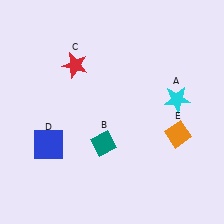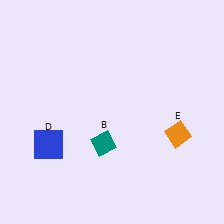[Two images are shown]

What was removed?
The red star (C), the cyan star (A) were removed in Image 2.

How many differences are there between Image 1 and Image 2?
There are 2 differences between the two images.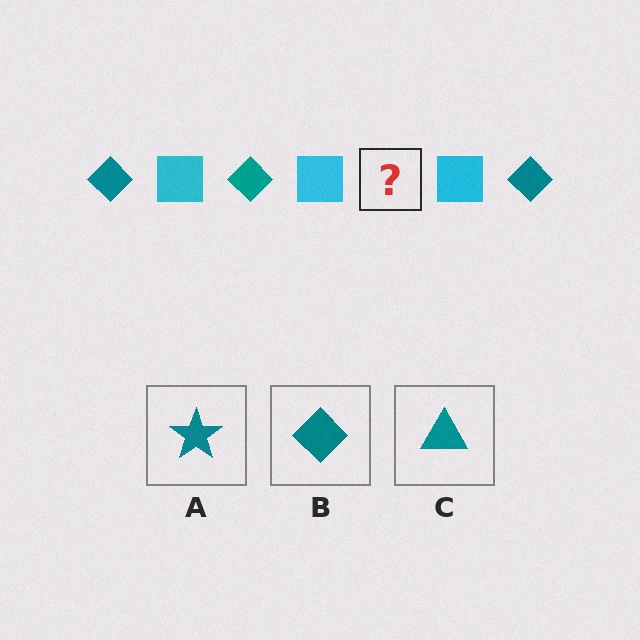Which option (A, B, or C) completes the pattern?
B.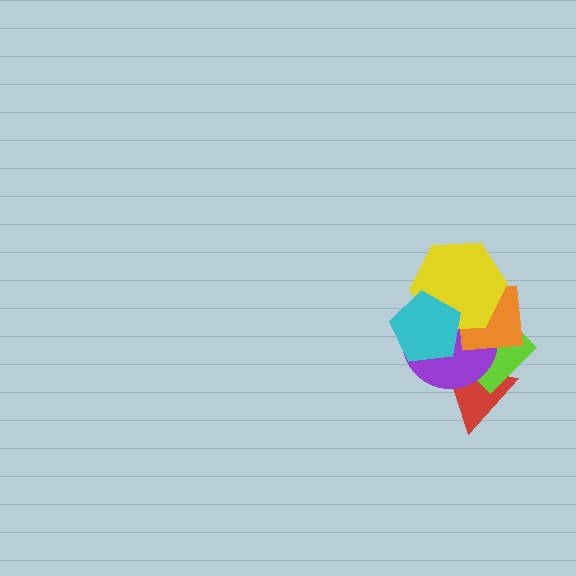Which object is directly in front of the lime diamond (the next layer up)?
The purple circle is directly in front of the lime diamond.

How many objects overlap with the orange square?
3 objects overlap with the orange square.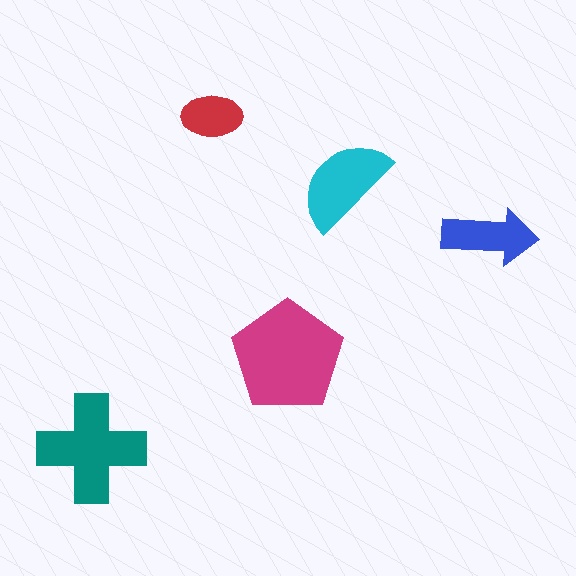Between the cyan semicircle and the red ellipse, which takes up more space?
The cyan semicircle.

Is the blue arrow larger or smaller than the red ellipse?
Larger.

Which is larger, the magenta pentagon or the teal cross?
The magenta pentagon.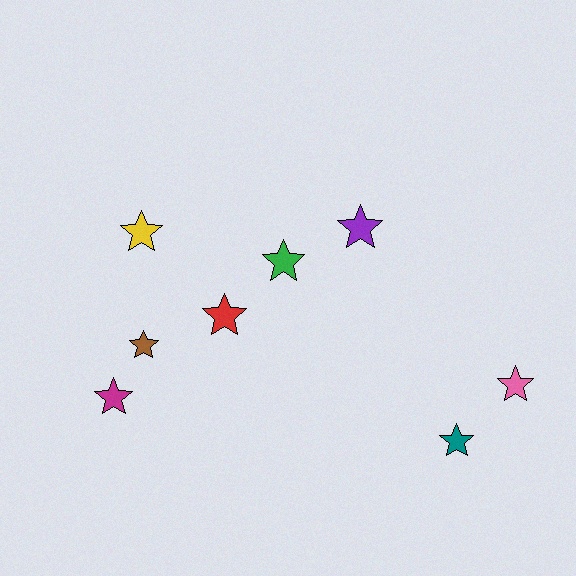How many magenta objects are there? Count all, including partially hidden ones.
There is 1 magenta object.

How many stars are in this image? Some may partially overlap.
There are 8 stars.